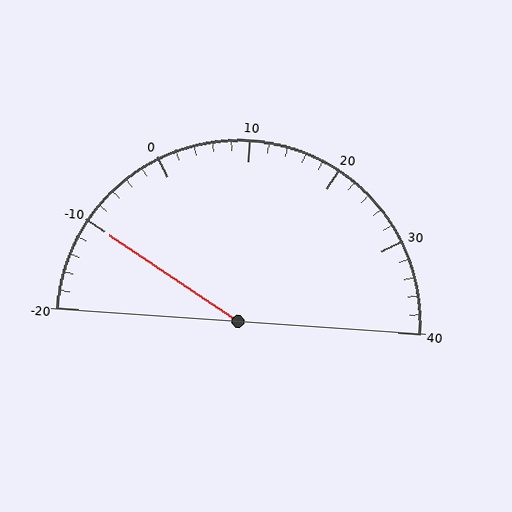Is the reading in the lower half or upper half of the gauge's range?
The reading is in the lower half of the range (-20 to 40).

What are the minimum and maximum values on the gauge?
The gauge ranges from -20 to 40.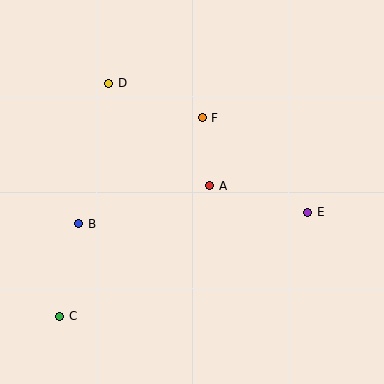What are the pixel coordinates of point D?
Point D is at (109, 83).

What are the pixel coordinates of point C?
Point C is at (60, 316).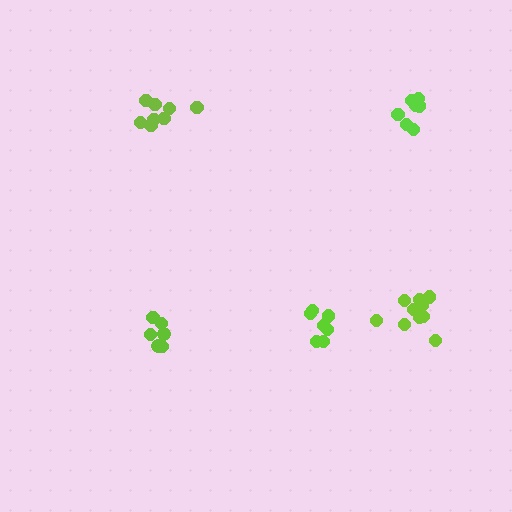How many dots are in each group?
Group 1: 7 dots, Group 2: 6 dots, Group 3: 8 dots, Group 4: 11 dots, Group 5: 8 dots (40 total).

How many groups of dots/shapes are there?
There are 5 groups.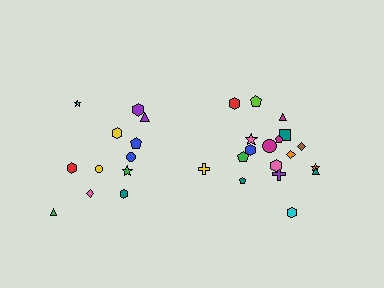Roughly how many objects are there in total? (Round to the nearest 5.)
Roughly 30 objects in total.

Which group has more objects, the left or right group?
The right group.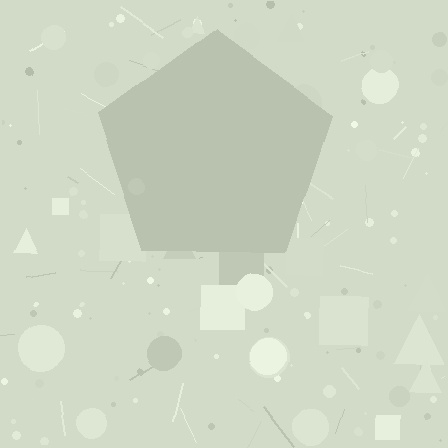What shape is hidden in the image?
A pentagon is hidden in the image.